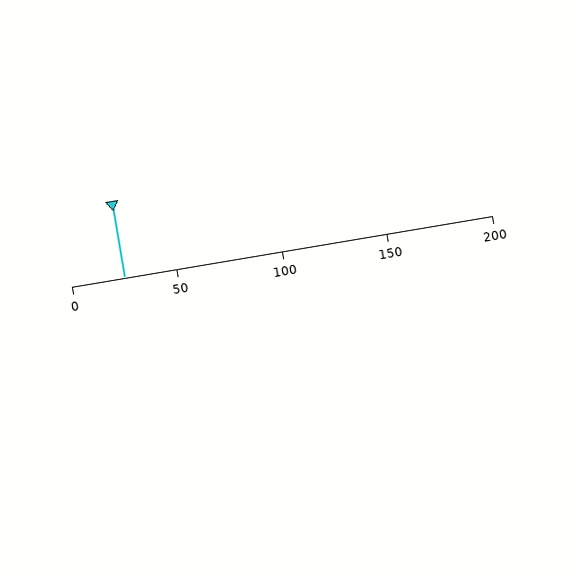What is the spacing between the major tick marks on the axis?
The major ticks are spaced 50 apart.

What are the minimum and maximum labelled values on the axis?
The axis runs from 0 to 200.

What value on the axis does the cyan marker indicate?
The marker indicates approximately 25.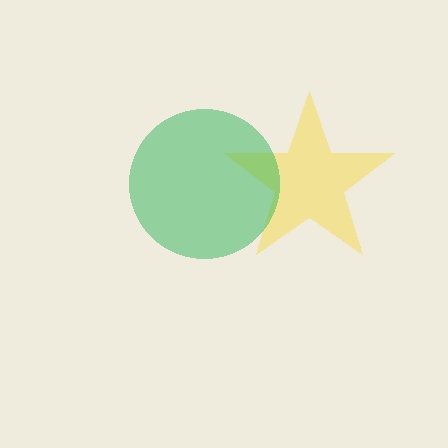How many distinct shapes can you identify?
There are 2 distinct shapes: a yellow star, a green circle.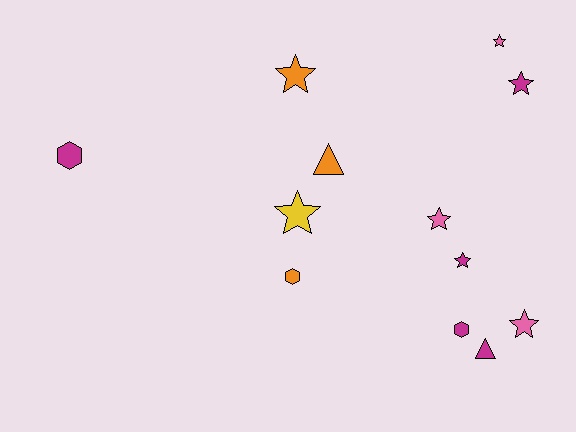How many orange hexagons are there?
There is 1 orange hexagon.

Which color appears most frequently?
Magenta, with 5 objects.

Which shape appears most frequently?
Star, with 7 objects.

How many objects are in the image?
There are 12 objects.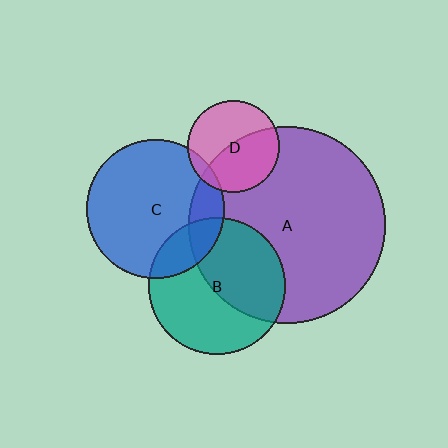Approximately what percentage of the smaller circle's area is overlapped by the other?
Approximately 45%.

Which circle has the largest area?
Circle A (purple).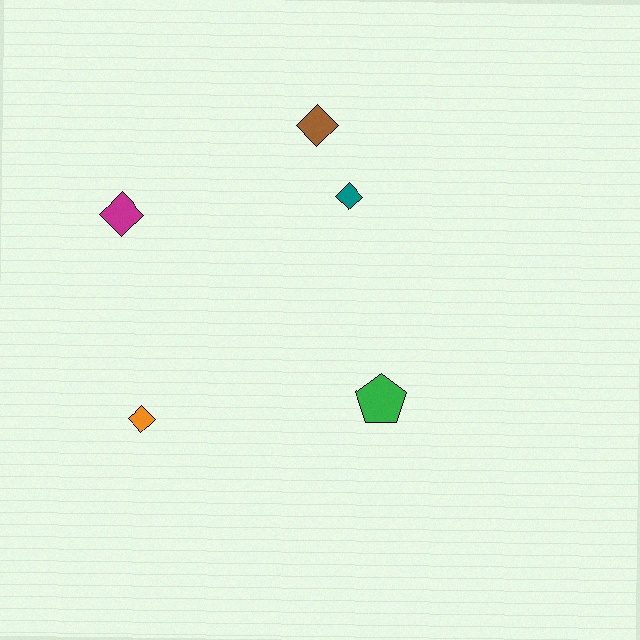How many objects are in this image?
There are 5 objects.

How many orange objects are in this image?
There is 1 orange object.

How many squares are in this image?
There are no squares.